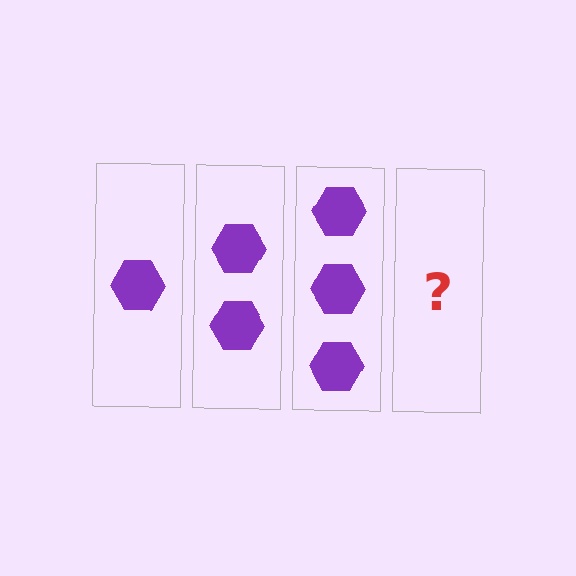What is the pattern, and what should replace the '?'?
The pattern is that each step adds one more hexagon. The '?' should be 4 hexagons.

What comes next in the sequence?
The next element should be 4 hexagons.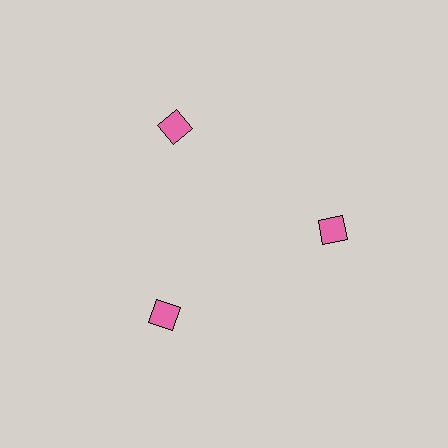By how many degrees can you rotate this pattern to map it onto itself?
The pattern maps onto itself every 120 degrees of rotation.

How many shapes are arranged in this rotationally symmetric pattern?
There are 3 shapes, arranged in 3 groups of 1.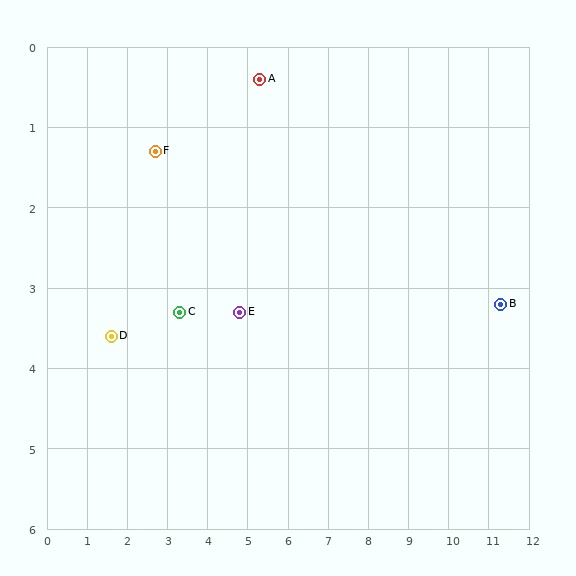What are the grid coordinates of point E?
Point E is at approximately (4.8, 3.3).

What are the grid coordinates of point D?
Point D is at approximately (1.6, 3.6).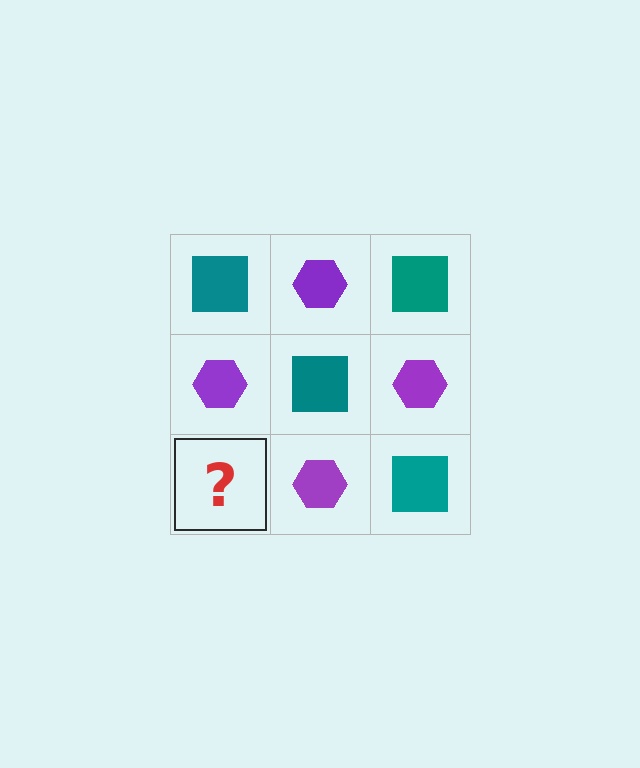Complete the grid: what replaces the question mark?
The question mark should be replaced with a teal square.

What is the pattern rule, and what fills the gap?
The rule is that it alternates teal square and purple hexagon in a checkerboard pattern. The gap should be filled with a teal square.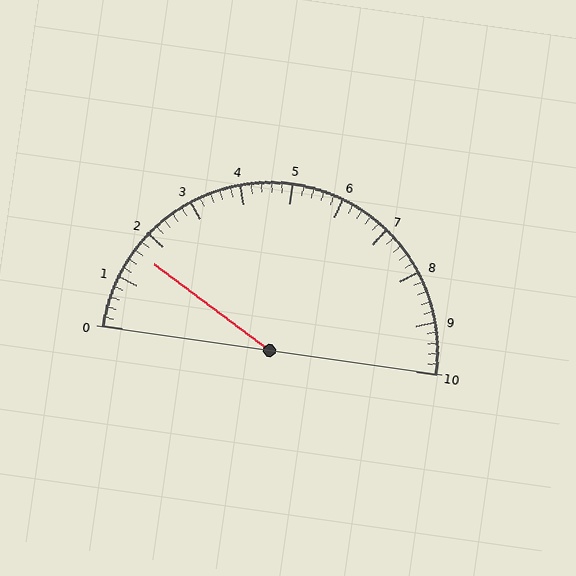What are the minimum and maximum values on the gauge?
The gauge ranges from 0 to 10.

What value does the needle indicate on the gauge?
The needle indicates approximately 1.6.